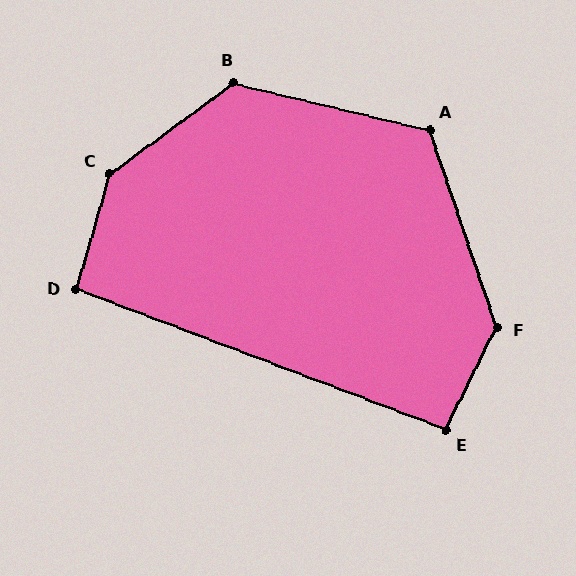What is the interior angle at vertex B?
Approximately 130 degrees (obtuse).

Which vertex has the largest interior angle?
C, at approximately 142 degrees.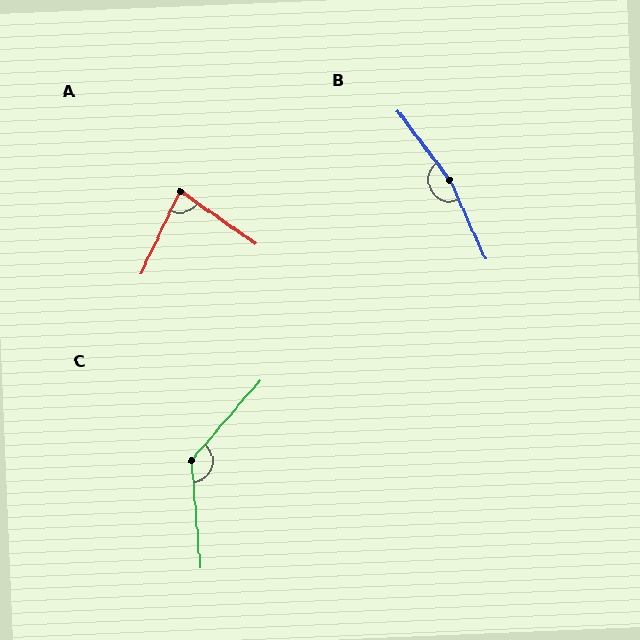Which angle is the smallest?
A, at approximately 80 degrees.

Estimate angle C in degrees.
Approximately 135 degrees.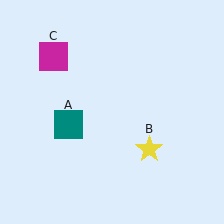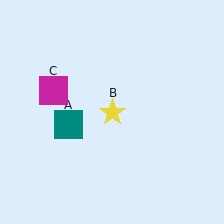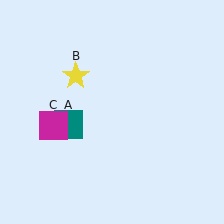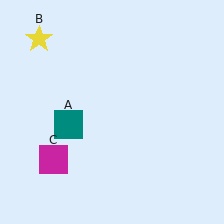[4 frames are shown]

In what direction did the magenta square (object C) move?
The magenta square (object C) moved down.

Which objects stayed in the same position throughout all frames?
Teal square (object A) remained stationary.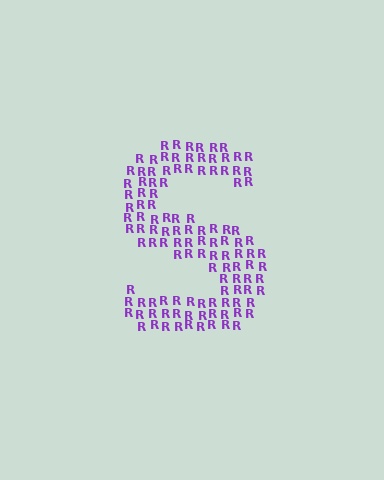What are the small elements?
The small elements are letter R's.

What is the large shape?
The large shape is the letter S.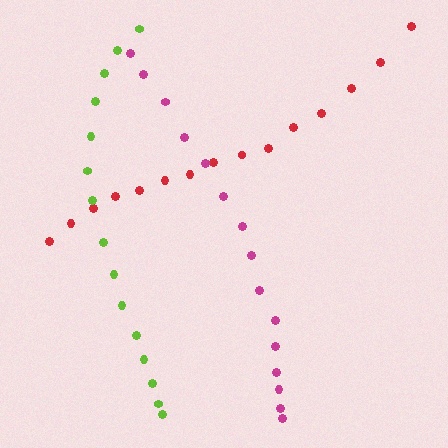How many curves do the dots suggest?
There are 3 distinct paths.